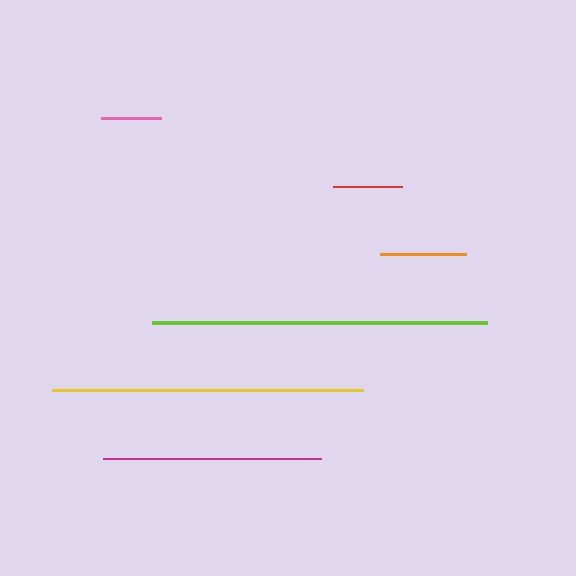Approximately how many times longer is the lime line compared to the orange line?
The lime line is approximately 3.9 times the length of the orange line.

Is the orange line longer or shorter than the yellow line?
The yellow line is longer than the orange line.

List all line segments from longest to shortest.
From longest to shortest: lime, yellow, magenta, orange, red, pink.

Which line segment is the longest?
The lime line is the longest at approximately 335 pixels.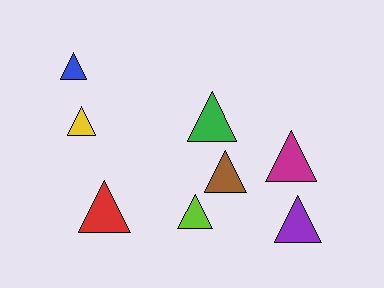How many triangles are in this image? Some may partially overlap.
There are 8 triangles.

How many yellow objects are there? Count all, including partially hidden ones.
There is 1 yellow object.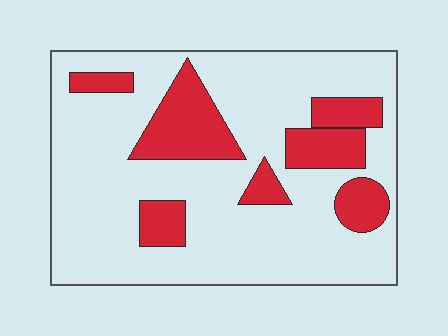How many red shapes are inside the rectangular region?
7.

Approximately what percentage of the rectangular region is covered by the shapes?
Approximately 25%.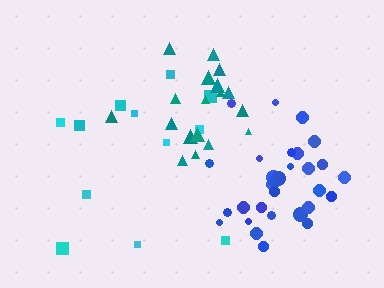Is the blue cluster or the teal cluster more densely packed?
Blue.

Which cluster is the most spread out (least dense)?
Cyan.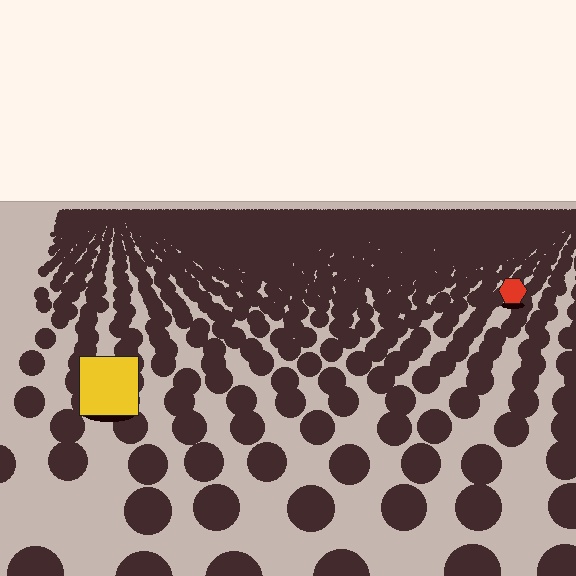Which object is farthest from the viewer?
The red hexagon is farthest from the viewer. It appears smaller and the ground texture around it is denser.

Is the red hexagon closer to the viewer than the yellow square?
No. The yellow square is closer — you can tell from the texture gradient: the ground texture is coarser near it.